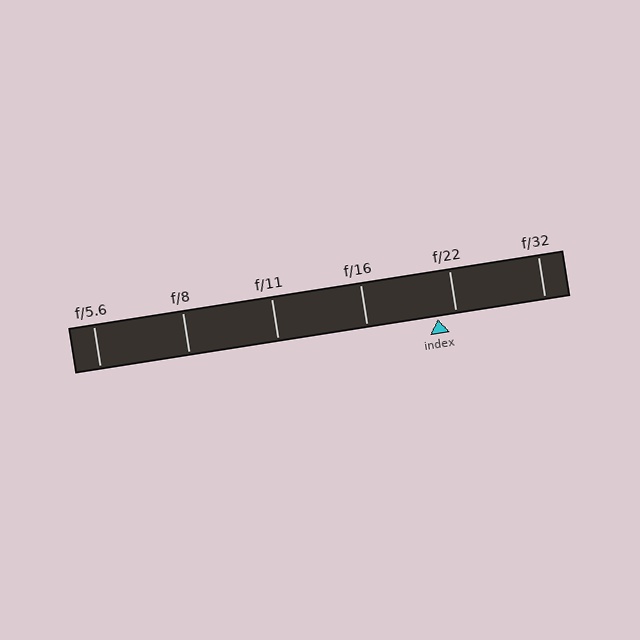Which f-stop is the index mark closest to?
The index mark is closest to f/22.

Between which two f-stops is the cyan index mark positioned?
The index mark is between f/16 and f/22.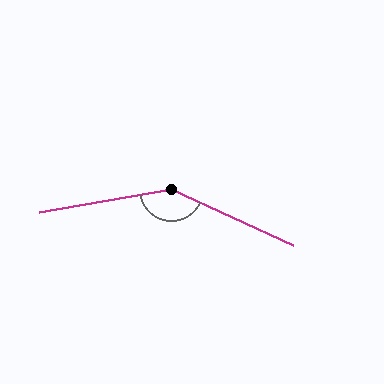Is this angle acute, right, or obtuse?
It is obtuse.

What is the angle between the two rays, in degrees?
Approximately 145 degrees.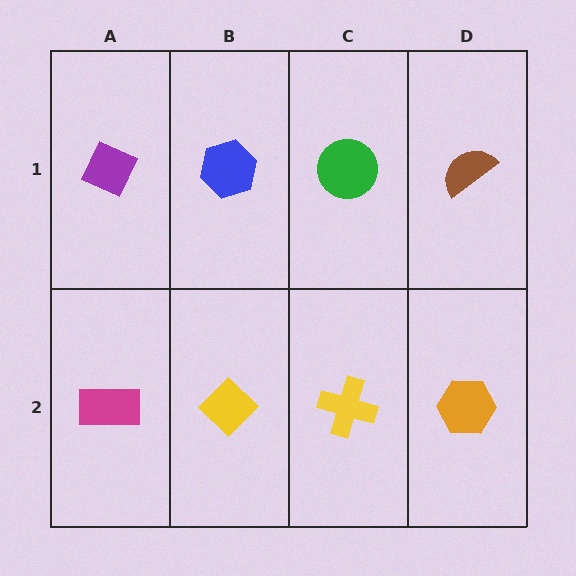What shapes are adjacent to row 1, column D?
An orange hexagon (row 2, column D), a green circle (row 1, column C).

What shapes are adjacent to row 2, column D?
A brown semicircle (row 1, column D), a yellow cross (row 2, column C).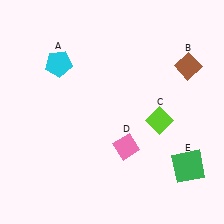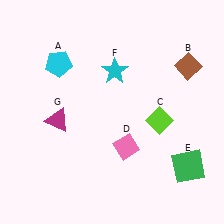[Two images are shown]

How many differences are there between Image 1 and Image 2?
There are 2 differences between the two images.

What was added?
A cyan star (F), a magenta triangle (G) were added in Image 2.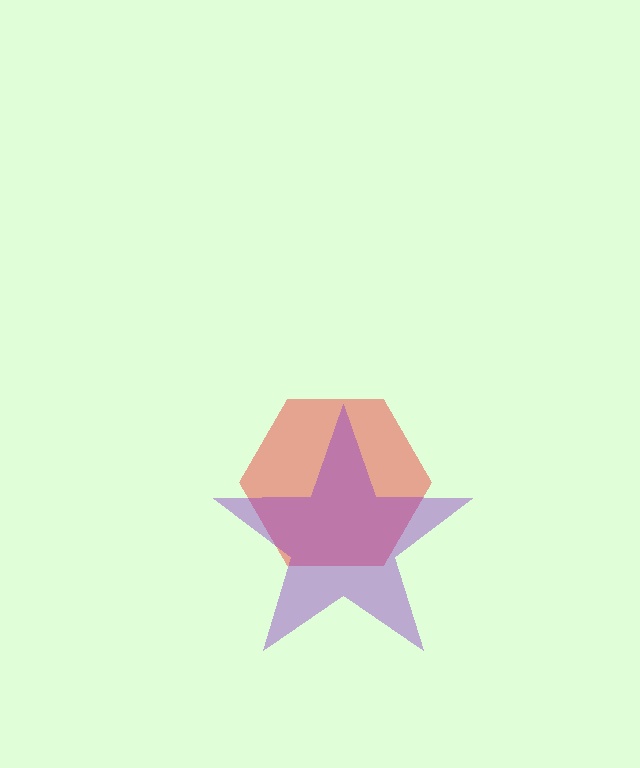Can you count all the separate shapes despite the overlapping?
Yes, there are 2 separate shapes.